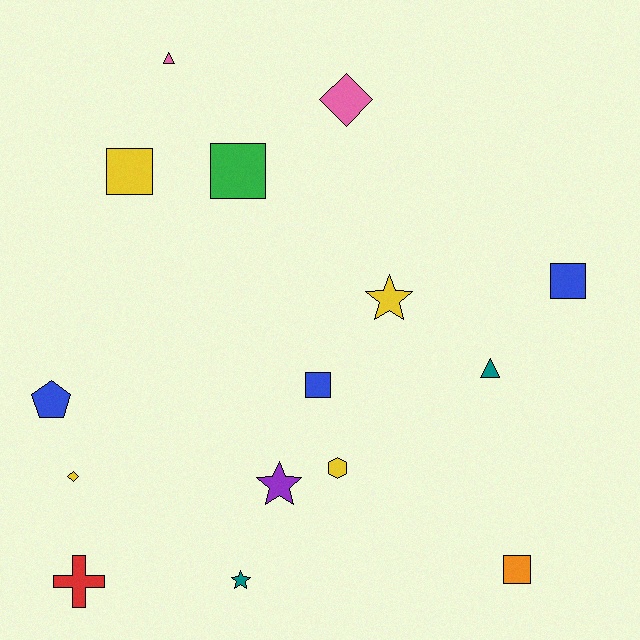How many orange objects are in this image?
There is 1 orange object.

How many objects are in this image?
There are 15 objects.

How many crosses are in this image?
There is 1 cross.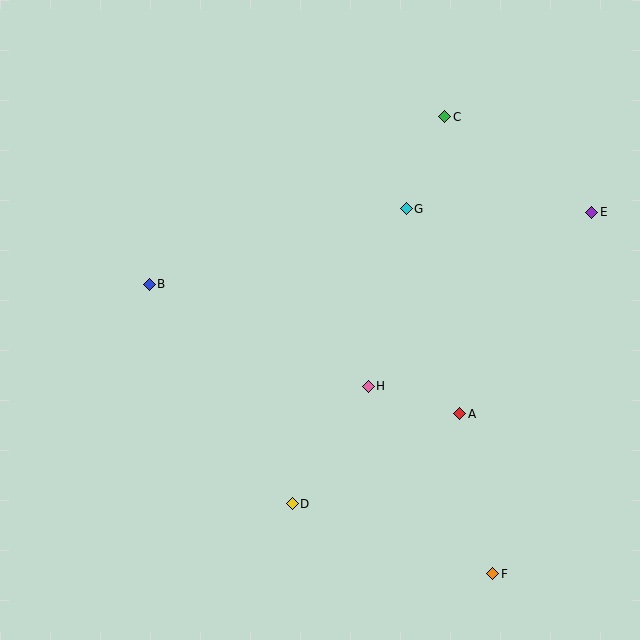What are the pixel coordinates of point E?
Point E is at (592, 212).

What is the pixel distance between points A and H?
The distance between A and H is 95 pixels.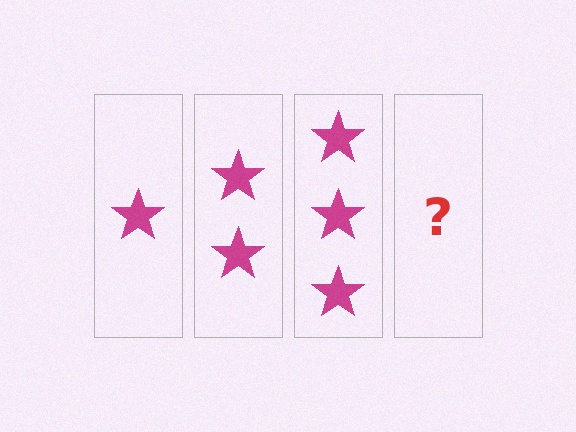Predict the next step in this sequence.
The next step is 4 stars.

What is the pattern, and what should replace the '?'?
The pattern is that each step adds one more star. The '?' should be 4 stars.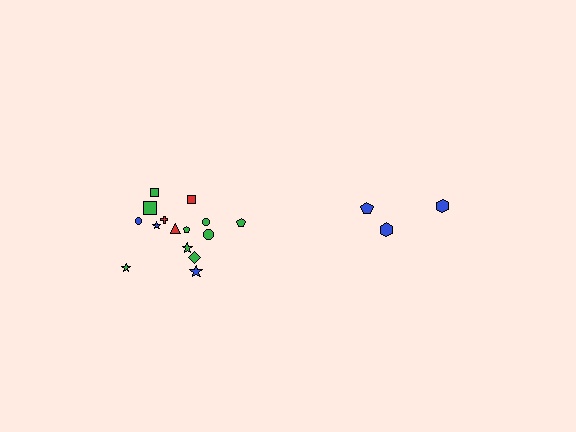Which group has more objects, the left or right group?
The left group.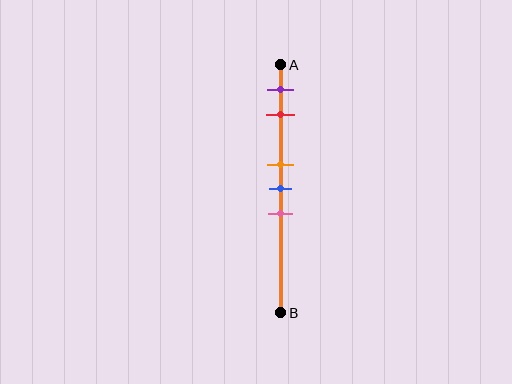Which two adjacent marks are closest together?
The orange and blue marks are the closest adjacent pair.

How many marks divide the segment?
There are 5 marks dividing the segment.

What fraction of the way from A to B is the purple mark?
The purple mark is approximately 10% (0.1) of the way from A to B.